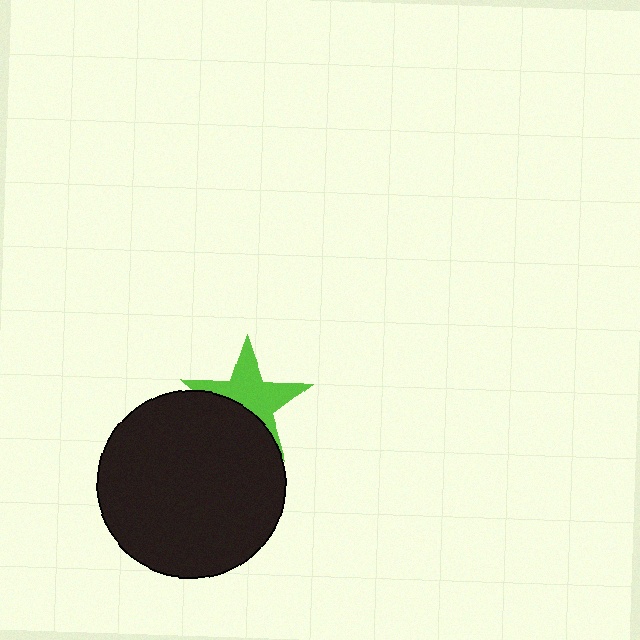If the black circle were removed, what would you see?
You would see the complete lime star.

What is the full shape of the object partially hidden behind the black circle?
The partially hidden object is a lime star.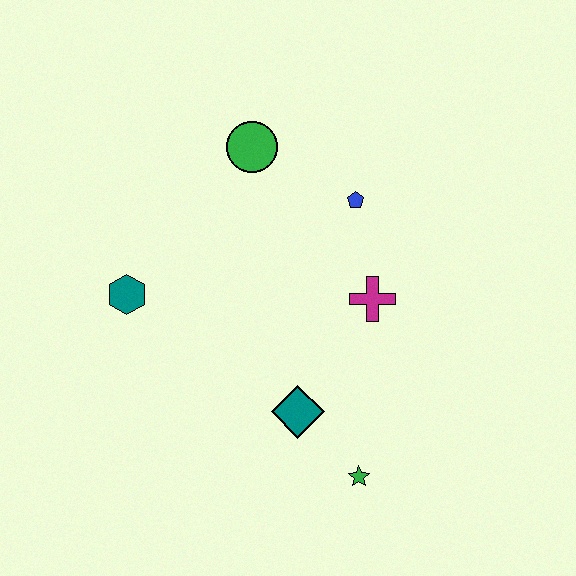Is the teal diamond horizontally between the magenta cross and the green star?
No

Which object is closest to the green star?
The teal diamond is closest to the green star.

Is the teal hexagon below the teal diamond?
No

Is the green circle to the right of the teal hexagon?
Yes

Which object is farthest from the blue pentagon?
The green star is farthest from the blue pentagon.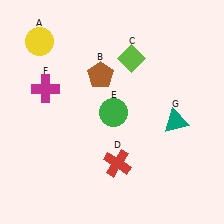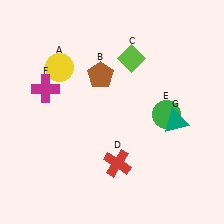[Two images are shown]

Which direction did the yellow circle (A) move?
The yellow circle (A) moved down.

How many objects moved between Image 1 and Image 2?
2 objects moved between the two images.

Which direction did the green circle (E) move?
The green circle (E) moved right.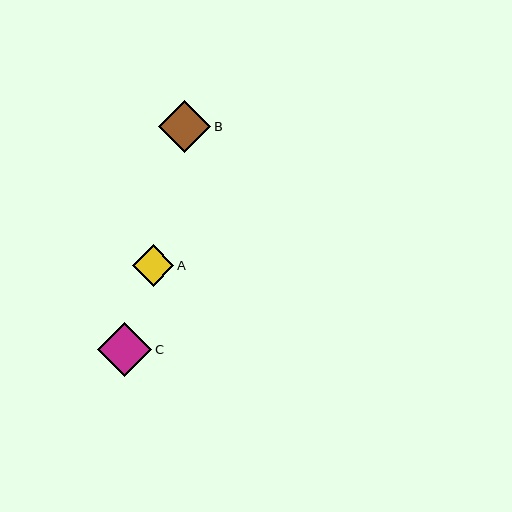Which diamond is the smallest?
Diamond A is the smallest with a size of approximately 41 pixels.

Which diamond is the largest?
Diamond C is the largest with a size of approximately 54 pixels.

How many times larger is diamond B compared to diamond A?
Diamond B is approximately 1.3 times the size of diamond A.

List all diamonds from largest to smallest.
From largest to smallest: C, B, A.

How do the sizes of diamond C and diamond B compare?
Diamond C and diamond B are approximately the same size.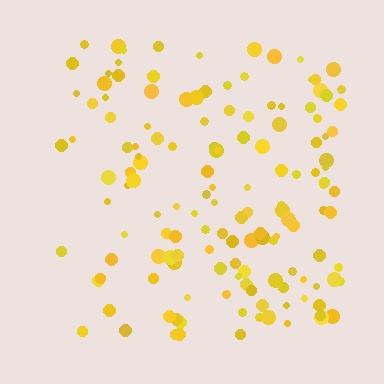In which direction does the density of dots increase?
From left to right, with the right side densest.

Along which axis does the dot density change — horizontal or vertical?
Horizontal.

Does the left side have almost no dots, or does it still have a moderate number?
Still a moderate number, just noticeably fewer than the right.